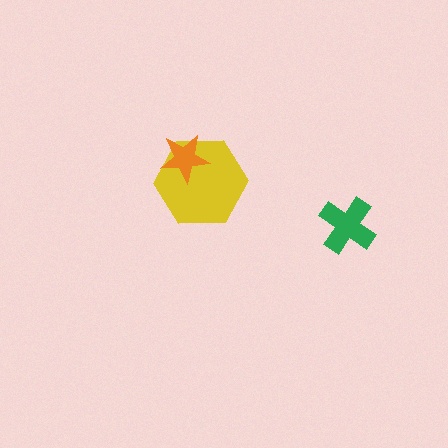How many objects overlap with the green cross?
0 objects overlap with the green cross.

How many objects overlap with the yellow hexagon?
1 object overlaps with the yellow hexagon.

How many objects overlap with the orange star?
1 object overlaps with the orange star.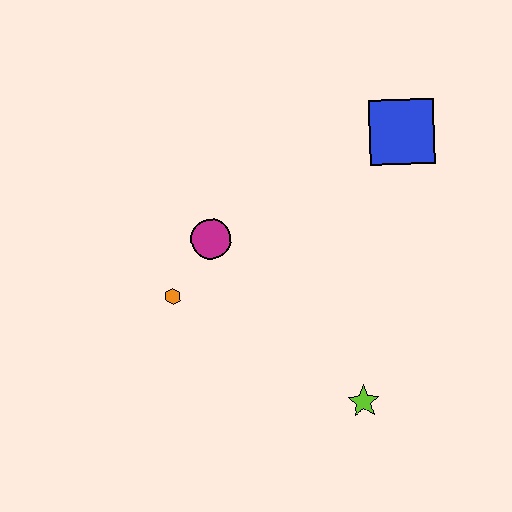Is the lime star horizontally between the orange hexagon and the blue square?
Yes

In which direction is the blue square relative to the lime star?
The blue square is above the lime star.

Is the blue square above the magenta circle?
Yes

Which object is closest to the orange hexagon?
The magenta circle is closest to the orange hexagon.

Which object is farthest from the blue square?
The orange hexagon is farthest from the blue square.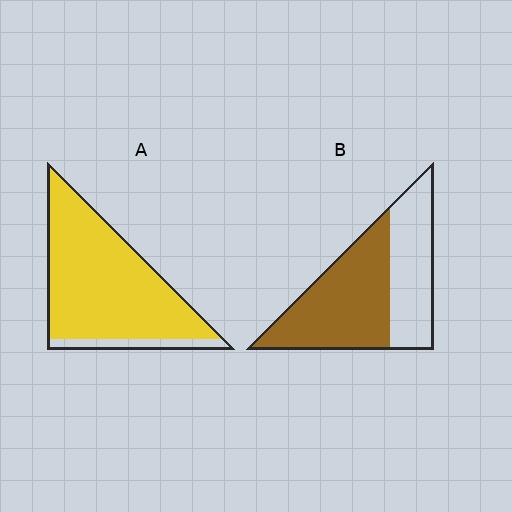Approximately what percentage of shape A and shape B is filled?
A is approximately 90% and B is approximately 60%.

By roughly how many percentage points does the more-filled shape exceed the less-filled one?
By roughly 30 percentage points (A over B).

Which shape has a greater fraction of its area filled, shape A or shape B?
Shape A.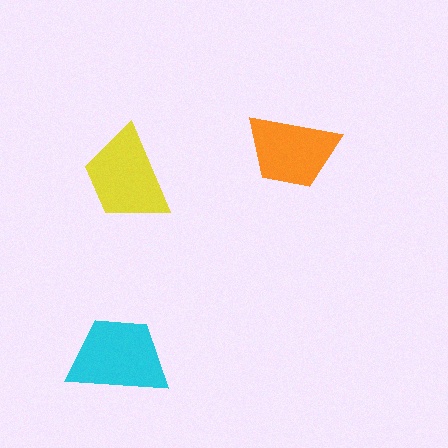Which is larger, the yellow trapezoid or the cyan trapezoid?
The cyan one.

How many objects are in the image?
There are 3 objects in the image.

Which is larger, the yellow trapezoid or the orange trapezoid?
The yellow one.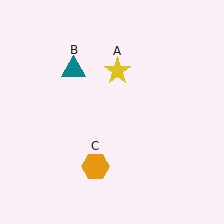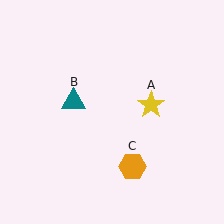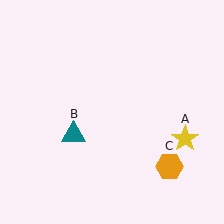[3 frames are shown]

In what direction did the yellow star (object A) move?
The yellow star (object A) moved down and to the right.